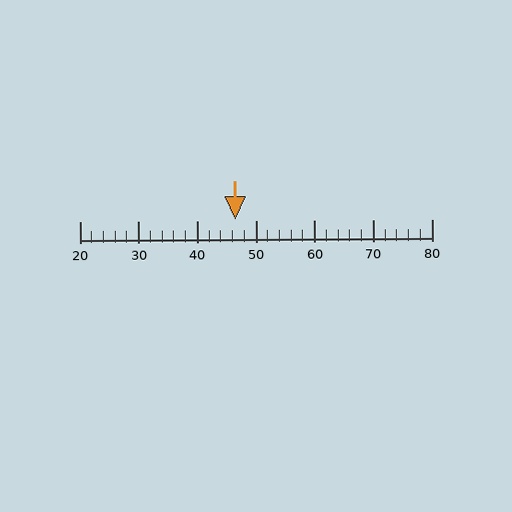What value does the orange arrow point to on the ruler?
The orange arrow points to approximately 46.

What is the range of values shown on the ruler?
The ruler shows values from 20 to 80.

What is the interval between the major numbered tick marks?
The major tick marks are spaced 10 units apart.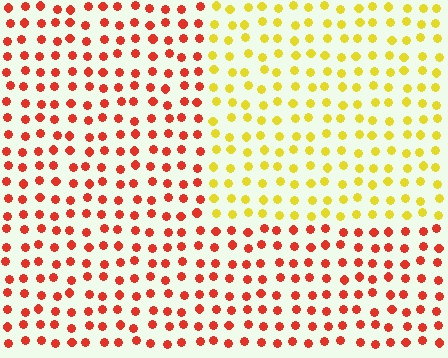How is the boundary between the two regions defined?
The boundary is defined purely by a slight shift in hue (about 53 degrees). Spacing, size, and orientation are identical on both sides.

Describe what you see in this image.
The image is filled with small red elements in a uniform arrangement. A rectangle-shaped region is visible where the elements are tinted to a slightly different hue, forming a subtle color boundary.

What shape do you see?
I see a rectangle.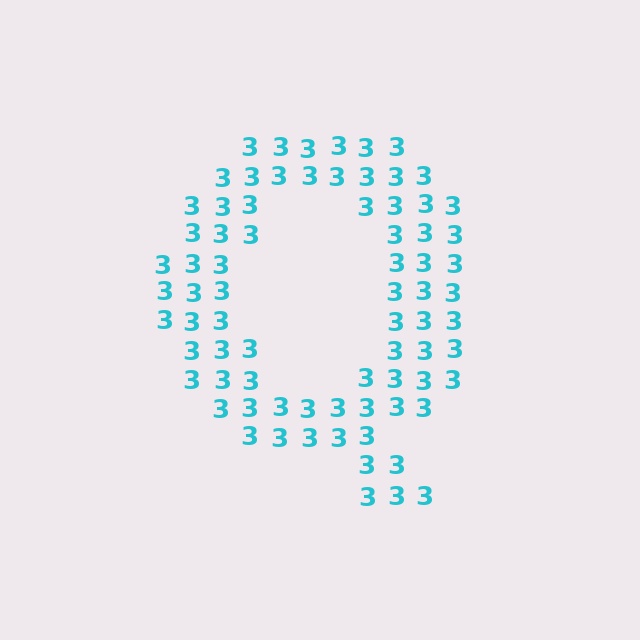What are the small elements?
The small elements are digit 3's.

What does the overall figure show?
The overall figure shows the letter Q.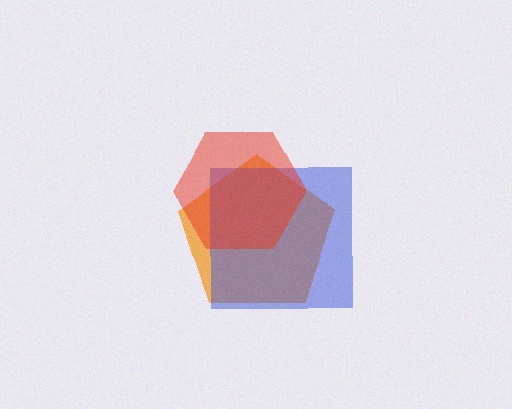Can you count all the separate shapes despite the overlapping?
Yes, there are 3 separate shapes.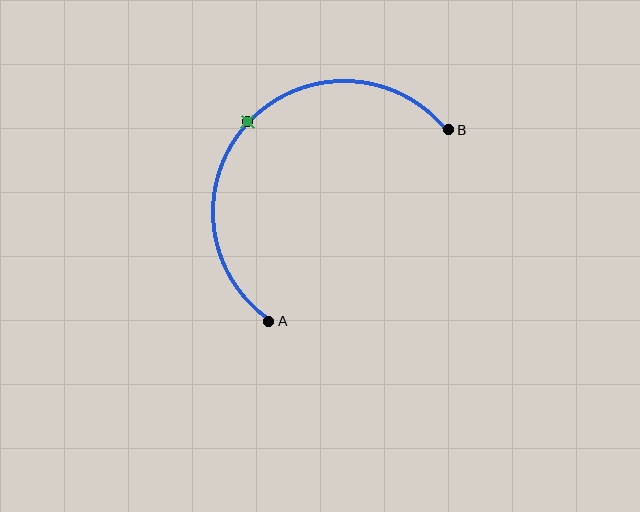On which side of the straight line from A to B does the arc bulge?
The arc bulges above and to the left of the straight line connecting A and B.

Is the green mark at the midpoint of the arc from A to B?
Yes. The green mark lies on the arc at equal arc-length from both A and B — it is the arc midpoint.